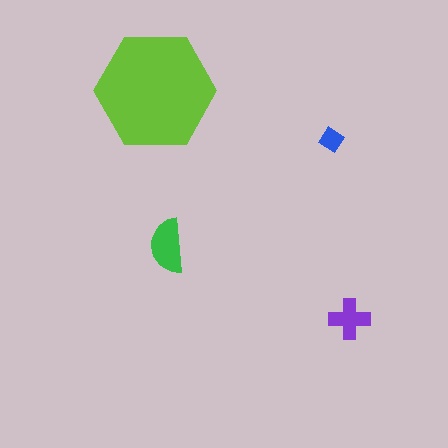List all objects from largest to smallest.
The lime hexagon, the green semicircle, the purple cross, the blue diamond.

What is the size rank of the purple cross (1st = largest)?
3rd.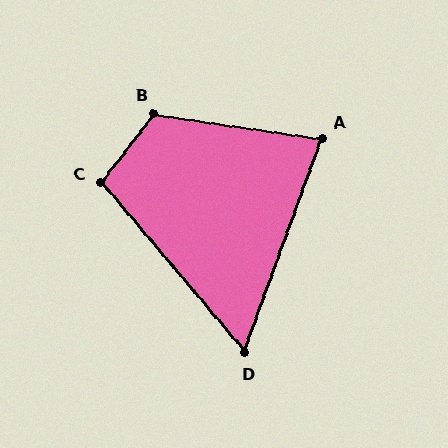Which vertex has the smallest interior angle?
D, at approximately 60 degrees.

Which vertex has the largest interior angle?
B, at approximately 120 degrees.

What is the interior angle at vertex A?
Approximately 78 degrees (acute).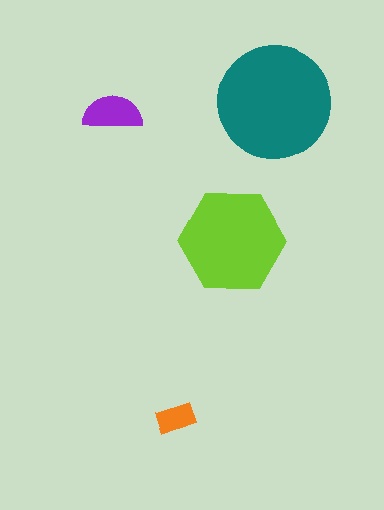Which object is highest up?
The teal circle is topmost.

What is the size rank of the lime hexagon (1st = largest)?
2nd.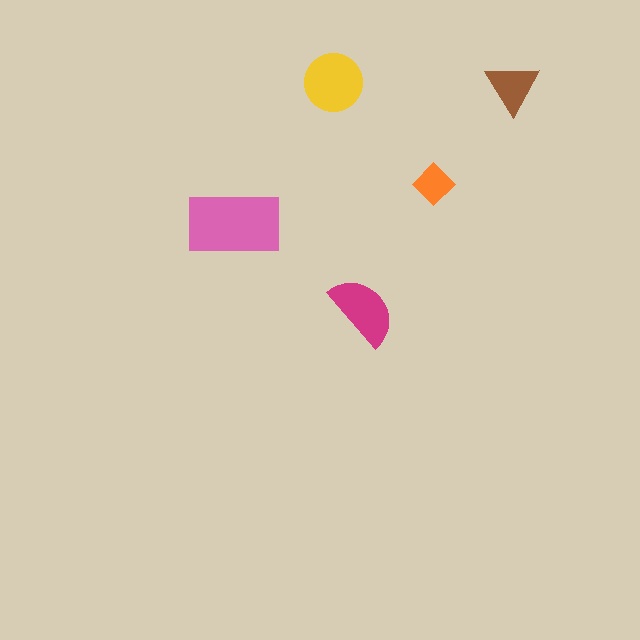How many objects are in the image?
There are 5 objects in the image.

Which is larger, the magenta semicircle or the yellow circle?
The yellow circle.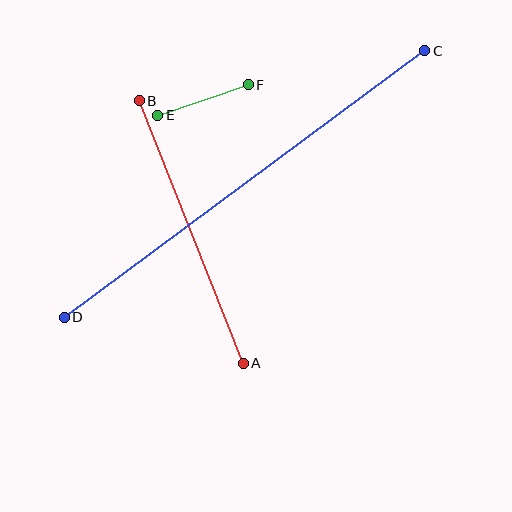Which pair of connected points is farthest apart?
Points C and D are farthest apart.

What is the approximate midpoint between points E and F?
The midpoint is at approximately (203, 100) pixels.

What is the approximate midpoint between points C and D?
The midpoint is at approximately (245, 184) pixels.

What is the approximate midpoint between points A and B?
The midpoint is at approximately (191, 232) pixels.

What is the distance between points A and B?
The distance is approximately 282 pixels.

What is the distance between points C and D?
The distance is approximately 448 pixels.